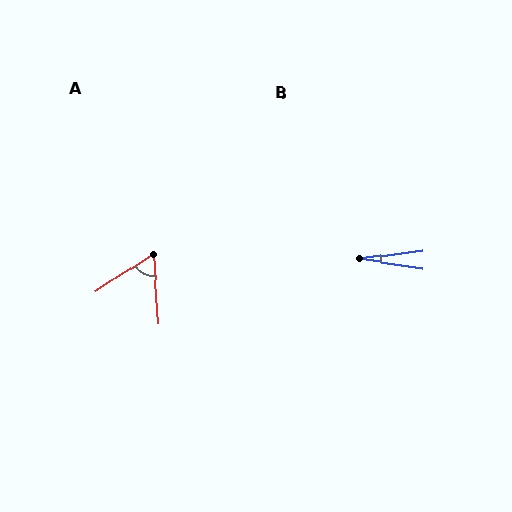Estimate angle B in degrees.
Approximately 17 degrees.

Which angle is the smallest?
B, at approximately 17 degrees.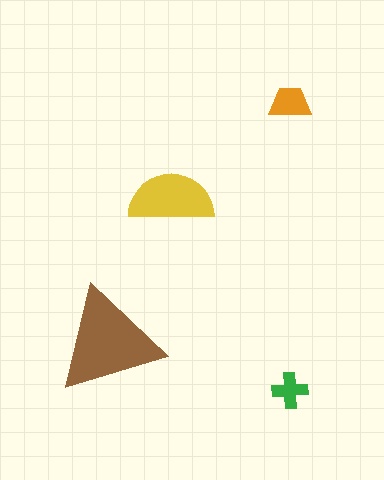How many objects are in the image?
There are 4 objects in the image.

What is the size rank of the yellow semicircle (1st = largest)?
2nd.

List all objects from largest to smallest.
The brown triangle, the yellow semicircle, the orange trapezoid, the green cross.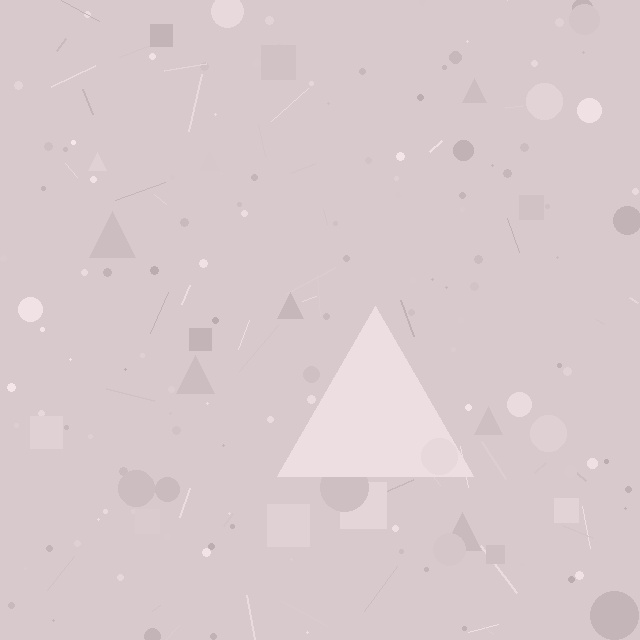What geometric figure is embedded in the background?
A triangle is embedded in the background.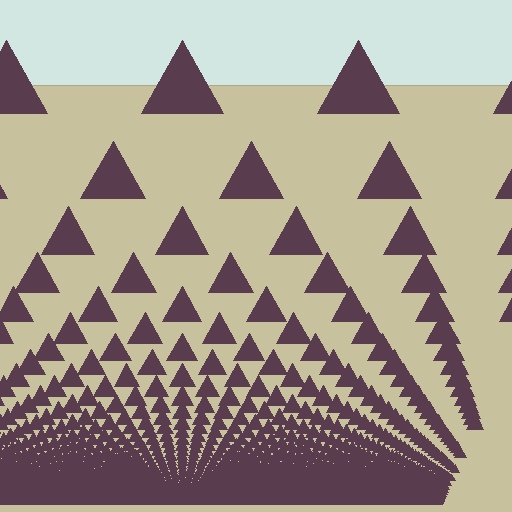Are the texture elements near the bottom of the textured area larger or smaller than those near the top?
Smaller. The gradient is inverted — elements near the bottom are smaller and denser.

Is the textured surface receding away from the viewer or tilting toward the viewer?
The surface appears to tilt toward the viewer. Texture elements get larger and sparser toward the top.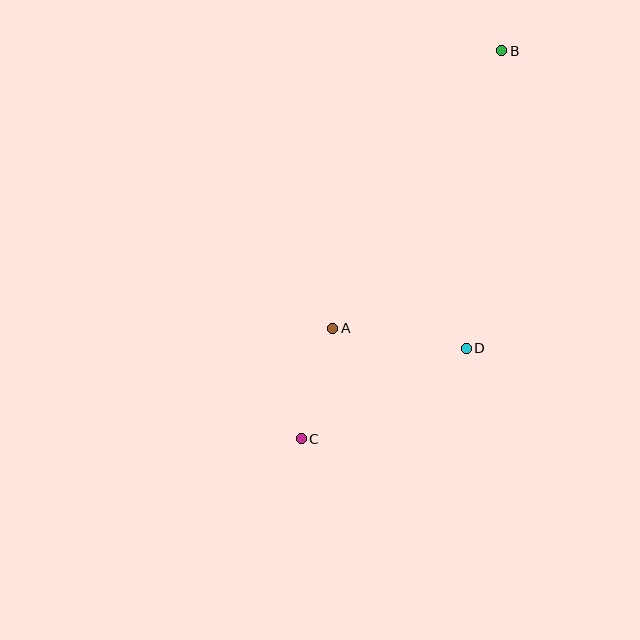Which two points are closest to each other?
Points A and C are closest to each other.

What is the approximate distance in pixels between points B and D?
The distance between B and D is approximately 300 pixels.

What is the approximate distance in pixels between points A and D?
The distance between A and D is approximately 135 pixels.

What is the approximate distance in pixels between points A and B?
The distance between A and B is approximately 325 pixels.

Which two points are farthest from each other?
Points B and C are farthest from each other.